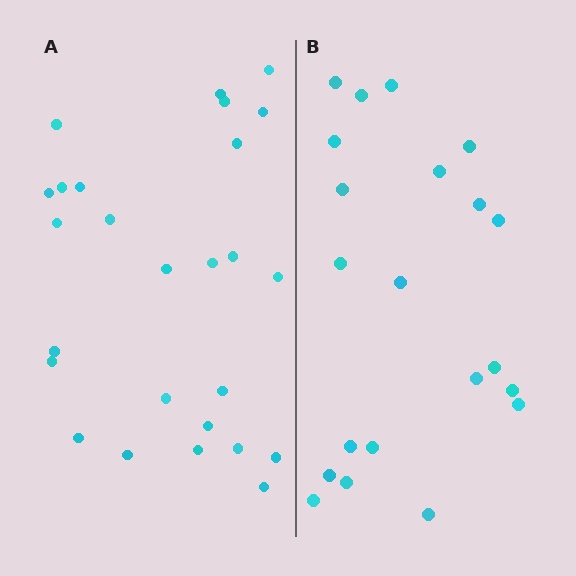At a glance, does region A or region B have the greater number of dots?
Region A (the left region) has more dots.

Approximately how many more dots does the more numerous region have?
Region A has about 5 more dots than region B.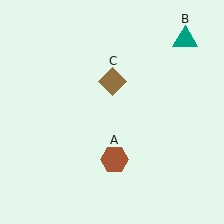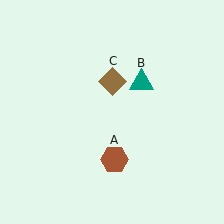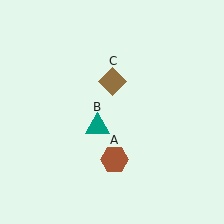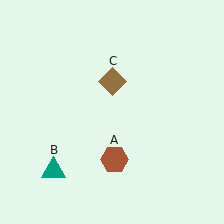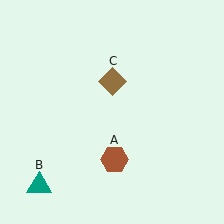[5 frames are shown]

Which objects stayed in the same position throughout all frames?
Brown hexagon (object A) and brown diamond (object C) remained stationary.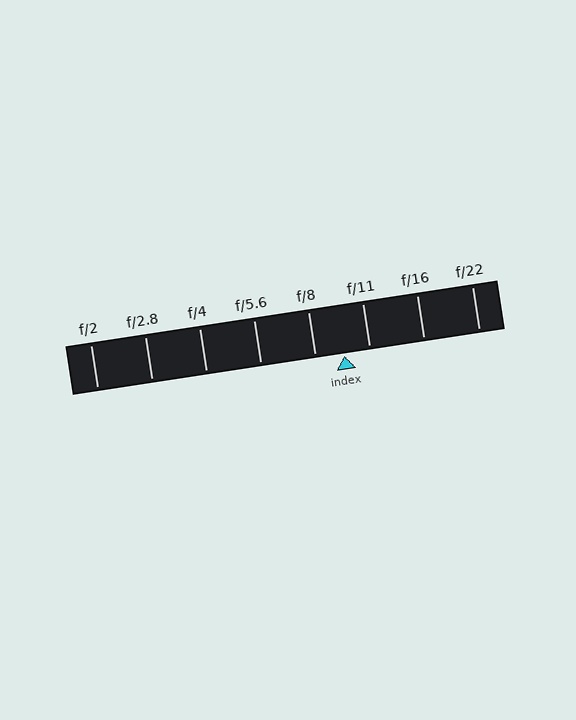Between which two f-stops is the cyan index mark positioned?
The index mark is between f/8 and f/11.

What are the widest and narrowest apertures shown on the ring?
The widest aperture shown is f/2 and the narrowest is f/22.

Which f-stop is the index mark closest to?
The index mark is closest to f/11.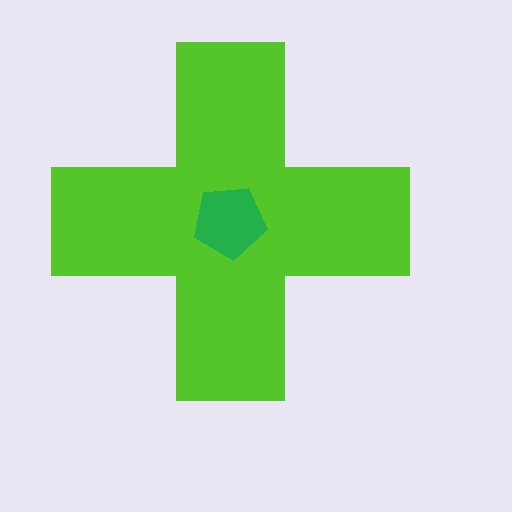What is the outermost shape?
The lime cross.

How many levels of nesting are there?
2.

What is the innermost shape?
The green pentagon.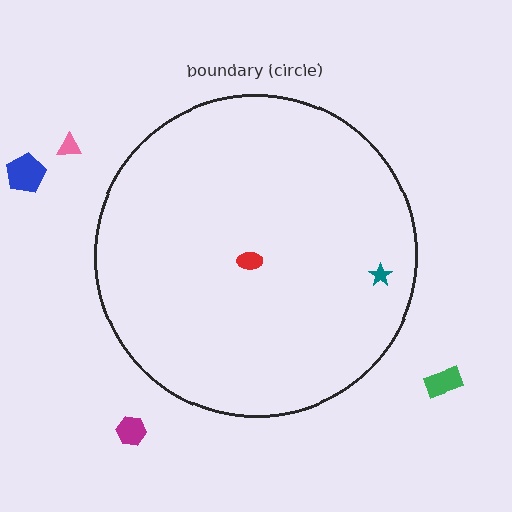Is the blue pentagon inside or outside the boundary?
Outside.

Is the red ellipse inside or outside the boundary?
Inside.